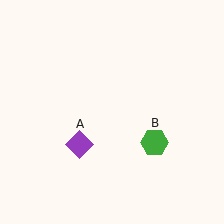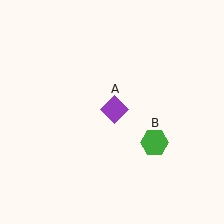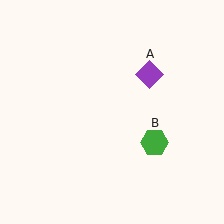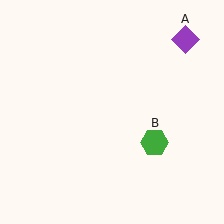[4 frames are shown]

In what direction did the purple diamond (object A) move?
The purple diamond (object A) moved up and to the right.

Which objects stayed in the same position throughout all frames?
Green hexagon (object B) remained stationary.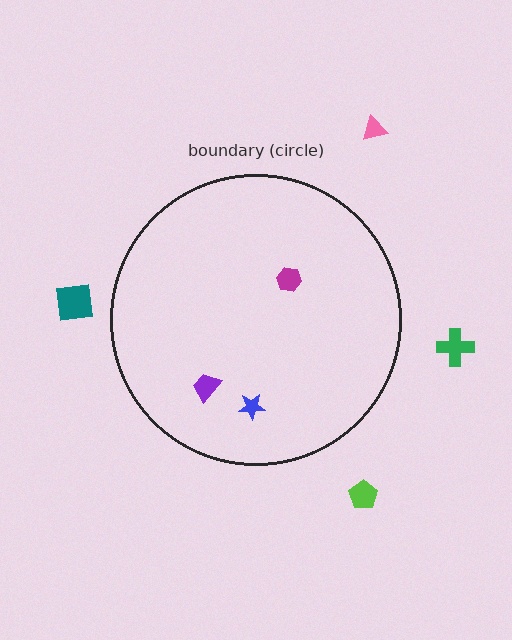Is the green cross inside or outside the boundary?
Outside.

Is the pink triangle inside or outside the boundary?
Outside.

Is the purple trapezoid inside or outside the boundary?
Inside.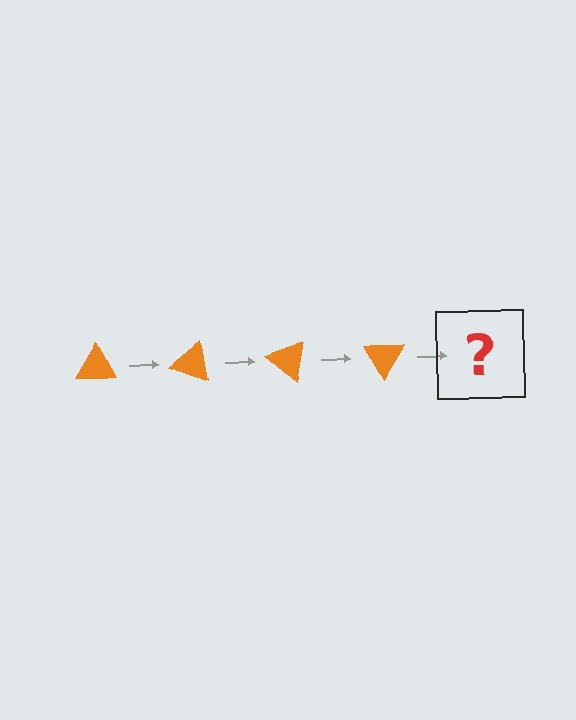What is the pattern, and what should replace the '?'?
The pattern is that the triangle rotates 20 degrees each step. The '?' should be an orange triangle rotated 80 degrees.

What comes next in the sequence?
The next element should be an orange triangle rotated 80 degrees.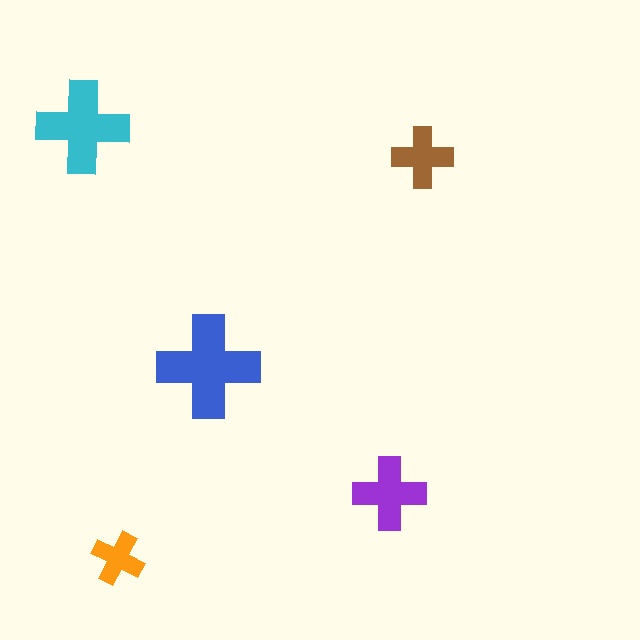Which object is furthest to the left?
The cyan cross is leftmost.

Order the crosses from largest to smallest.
the blue one, the cyan one, the purple one, the brown one, the orange one.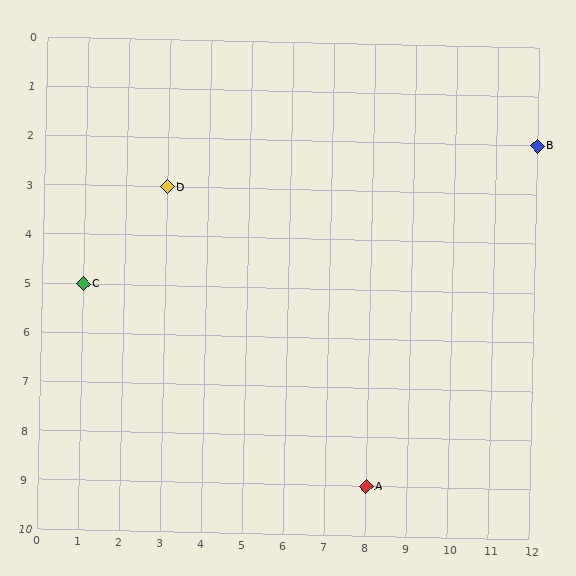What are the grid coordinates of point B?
Point B is at grid coordinates (12, 2).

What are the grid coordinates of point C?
Point C is at grid coordinates (1, 5).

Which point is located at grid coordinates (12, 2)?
Point B is at (12, 2).